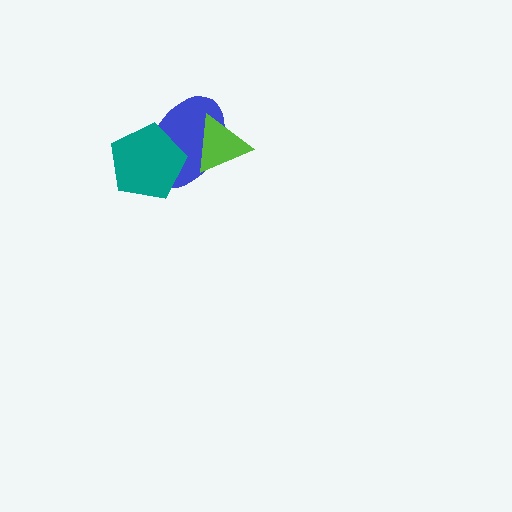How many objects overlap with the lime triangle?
1 object overlaps with the lime triangle.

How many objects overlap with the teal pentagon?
1 object overlaps with the teal pentagon.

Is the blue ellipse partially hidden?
Yes, it is partially covered by another shape.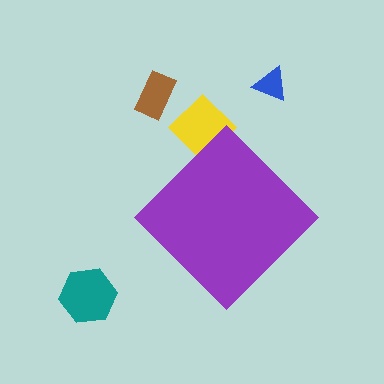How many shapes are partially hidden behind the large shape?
1 shape is partially hidden.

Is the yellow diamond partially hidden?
Yes, the yellow diamond is partially hidden behind the purple diamond.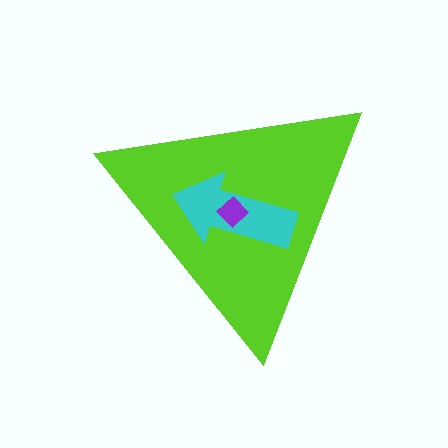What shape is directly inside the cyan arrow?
The purple diamond.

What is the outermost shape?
The lime triangle.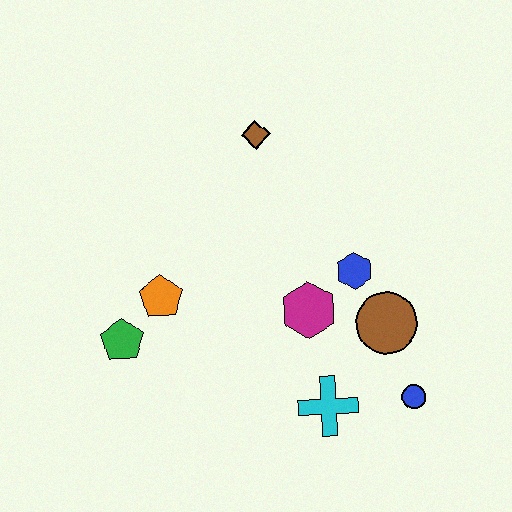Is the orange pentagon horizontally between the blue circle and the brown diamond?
No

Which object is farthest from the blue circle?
The brown diamond is farthest from the blue circle.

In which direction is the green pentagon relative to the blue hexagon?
The green pentagon is to the left of the blue hexagon.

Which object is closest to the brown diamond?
The blue hexagon is closest to the brown diamond.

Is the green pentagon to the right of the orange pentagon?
No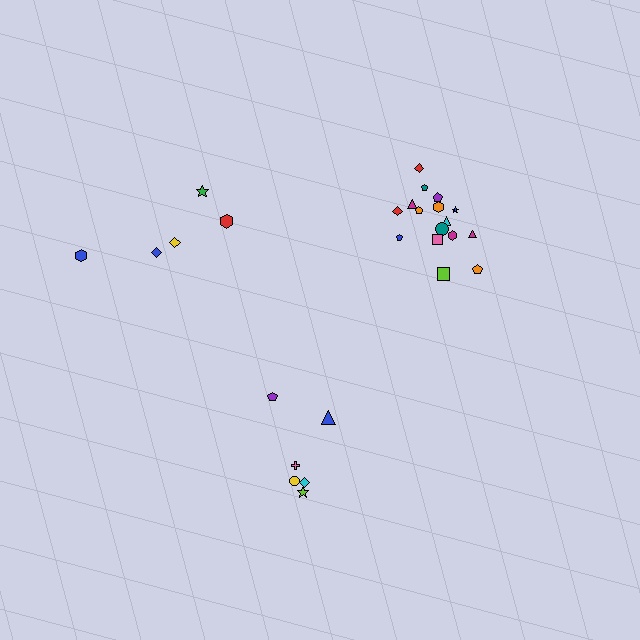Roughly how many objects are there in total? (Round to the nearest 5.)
Roughly 30 objects in total.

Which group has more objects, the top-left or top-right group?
The top-right group.